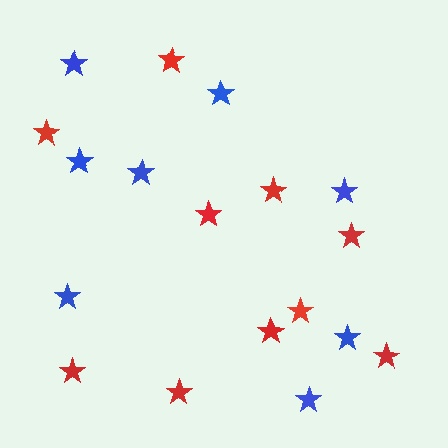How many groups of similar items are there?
There are 2 groups: one group of blue stars (8) and one group of red stars (10).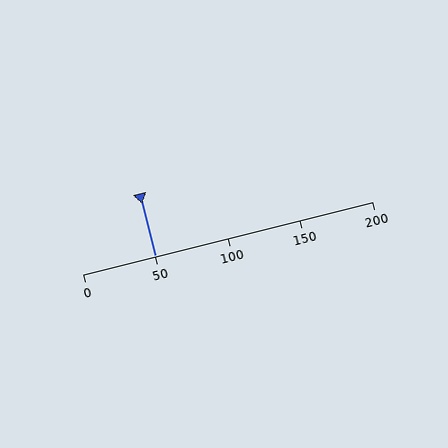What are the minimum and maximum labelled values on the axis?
The axis runs from 0 to 200.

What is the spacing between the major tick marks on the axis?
The major ticks are spaced 50 apart.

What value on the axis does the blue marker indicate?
The marker indicates approximately 50.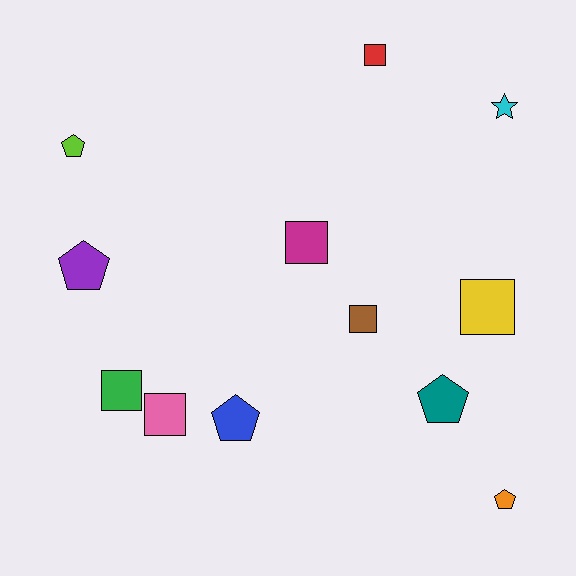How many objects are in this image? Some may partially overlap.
There are 12 objects.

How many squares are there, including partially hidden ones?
There are 6 squares.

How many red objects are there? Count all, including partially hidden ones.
There is 1 red object.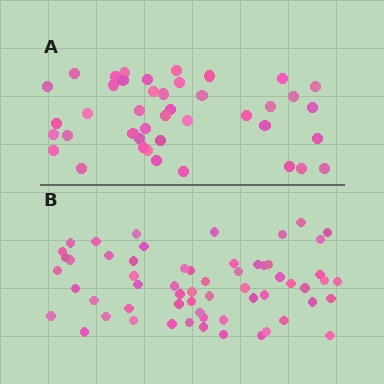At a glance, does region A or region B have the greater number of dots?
Region B (the bottom region) has more dots.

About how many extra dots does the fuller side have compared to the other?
Region B has approximately 20 more dots than region A.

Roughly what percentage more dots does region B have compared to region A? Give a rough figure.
About 45% more.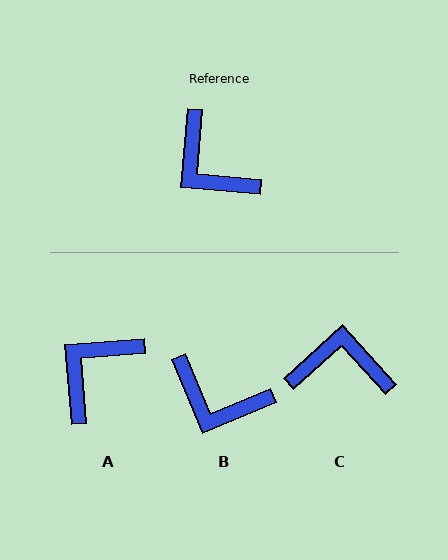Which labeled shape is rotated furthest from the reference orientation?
C, about 134 degrees away.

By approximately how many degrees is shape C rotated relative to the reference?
Approximately 134 degrees clockwise.